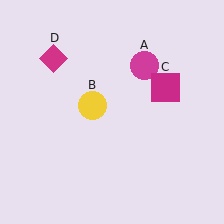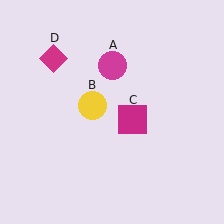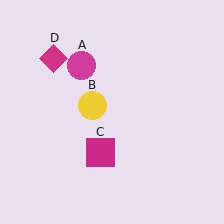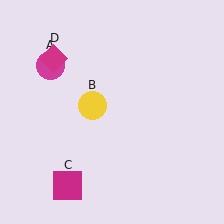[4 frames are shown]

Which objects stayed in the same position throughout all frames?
Yellow circle (object B) and magenta diamond (object D) remained stationary.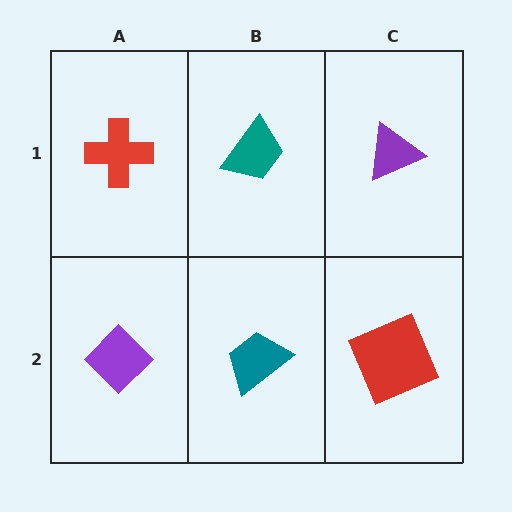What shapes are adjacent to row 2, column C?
A purple triangle (row 1, column C), a teal trapezoid (row 2, column B).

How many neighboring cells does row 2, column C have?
2.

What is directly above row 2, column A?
A red cross.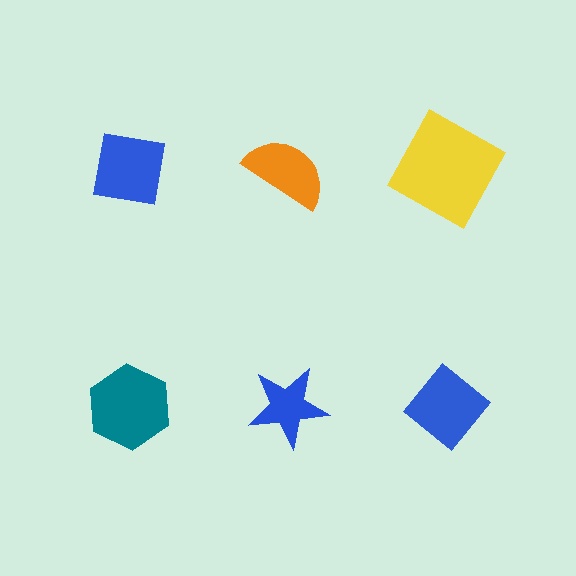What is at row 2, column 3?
A blue diamond.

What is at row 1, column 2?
An orange semicircle.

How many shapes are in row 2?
3 shapes.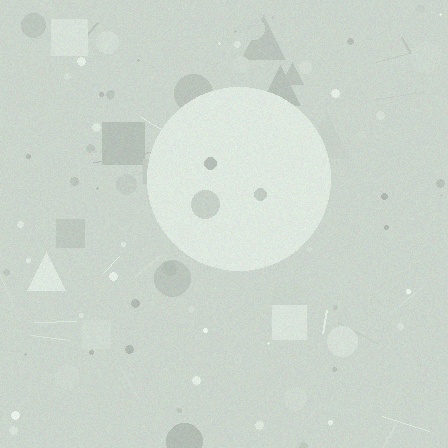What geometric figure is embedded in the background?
A circle is embedded in the background.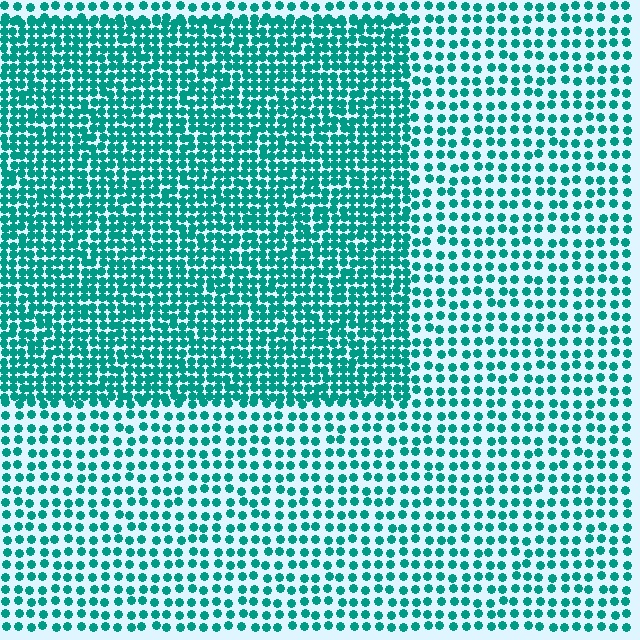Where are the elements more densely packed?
The elements are more densely packed inside the rectangle boundary.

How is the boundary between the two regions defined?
The boundary is defined by a change in element density (approximately 1.9x ratio). All elements are the same color, size, and shape.